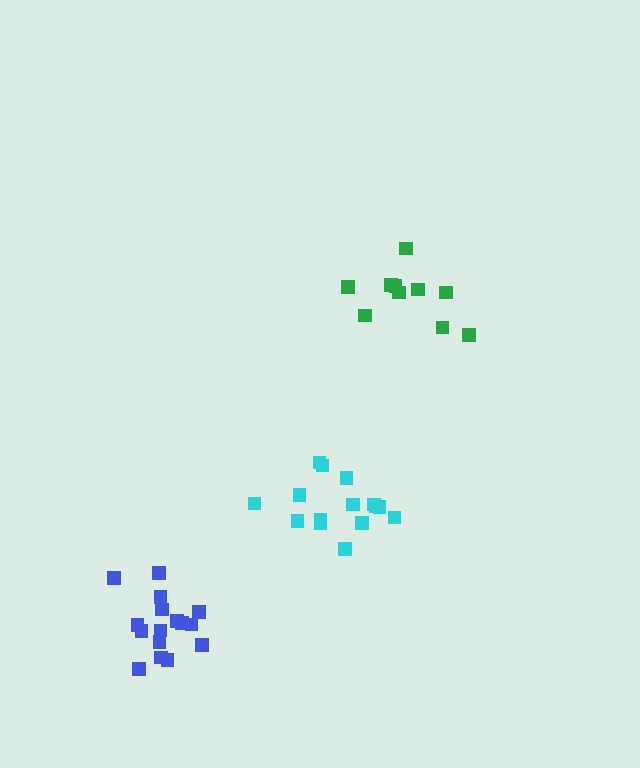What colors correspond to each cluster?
The clusters are colored: green, cyan, blue.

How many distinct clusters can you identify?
There are 3 distinct clusters.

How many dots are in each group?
Group 1: 10 dots, Group 2: 15 dots, Group 3: 16 dots (41 total).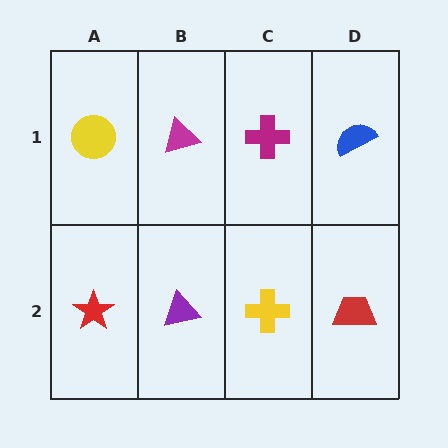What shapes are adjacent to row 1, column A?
A red star (row 2, column A), a magenta triangle (row 1, column B).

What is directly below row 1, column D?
A red trapezoid.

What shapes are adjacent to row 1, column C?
A yellow cross (row 2, column C), a magenta triangle (row 1, column B), a blue semicircle (row 1, column D).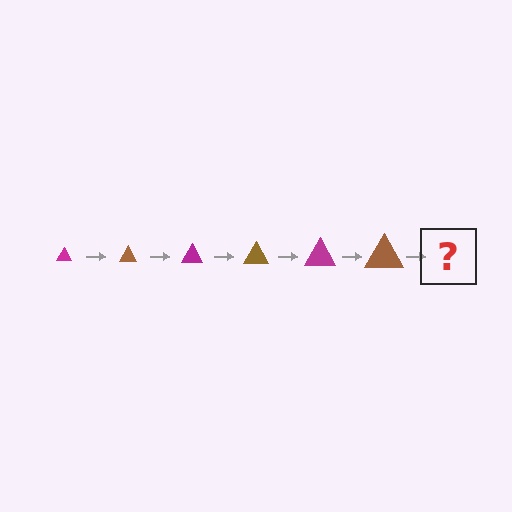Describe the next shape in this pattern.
It should be a magenta triangle, larger than the previous one.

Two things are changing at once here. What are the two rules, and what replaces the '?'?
The two rules are that the triangle grows larger each step and the color cycles through magenta and brown. The '?' should be a magenta triangle, larger than the previous one.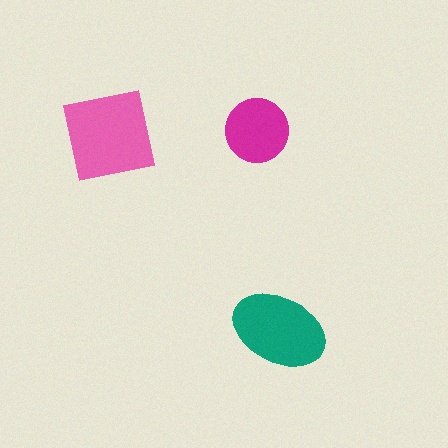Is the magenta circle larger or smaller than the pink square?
Smaller.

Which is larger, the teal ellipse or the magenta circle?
The teal ellipse.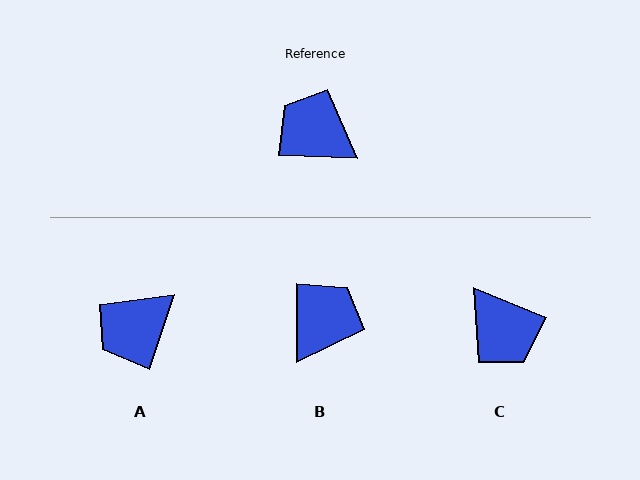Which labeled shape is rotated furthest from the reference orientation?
C, about 160 degrees away.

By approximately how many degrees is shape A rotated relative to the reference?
Approximately 73 degrees counter-clockwise.